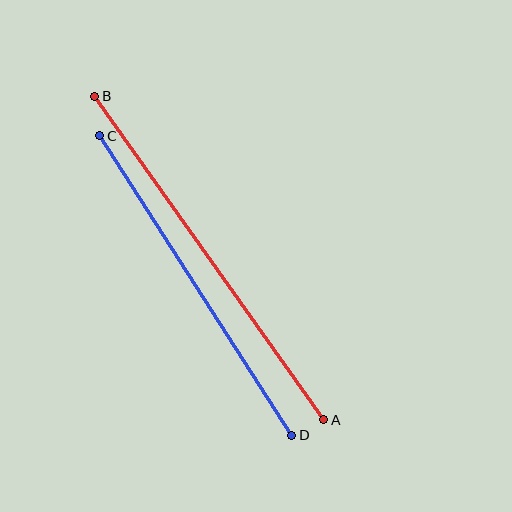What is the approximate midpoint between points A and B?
The midpoint is at approximately (209, 258) pixels.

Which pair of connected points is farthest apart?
Points A and B are farthest apart.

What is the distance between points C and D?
The distance is approximately 356 pixels.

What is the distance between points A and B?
The distance is approximately 396 pixels.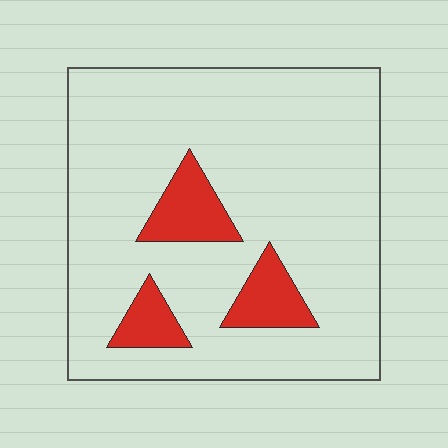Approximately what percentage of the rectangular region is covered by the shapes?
Approximately 15%.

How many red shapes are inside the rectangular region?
3.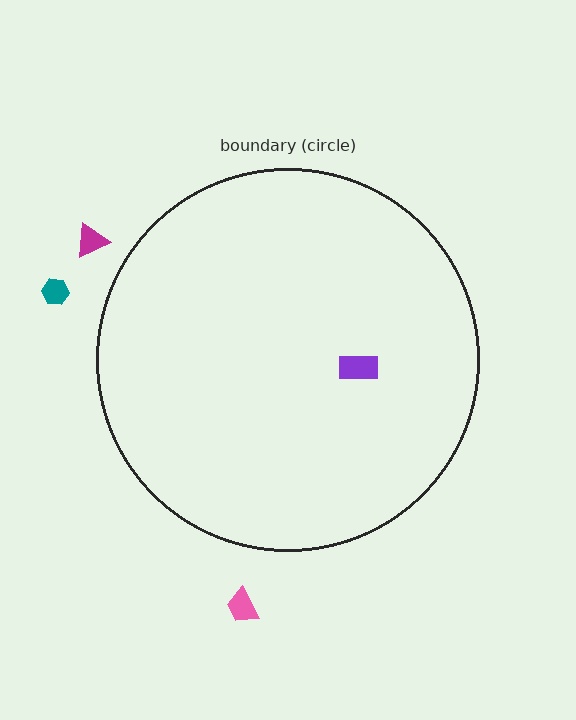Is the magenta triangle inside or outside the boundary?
Outside.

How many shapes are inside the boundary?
1 inside, 3 outside.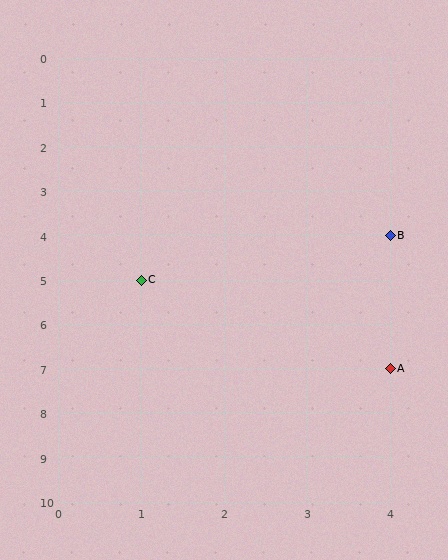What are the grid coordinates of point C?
Point C is at grid coordinates (1, 5).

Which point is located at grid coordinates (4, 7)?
Point A is at (4, 7).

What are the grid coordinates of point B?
Point B is at grid coordinates (4, 4).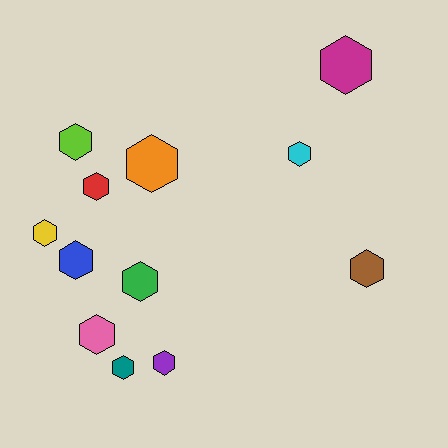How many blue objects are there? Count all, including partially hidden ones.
There is 1 blue object.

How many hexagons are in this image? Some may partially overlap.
There are 12 hexagons.